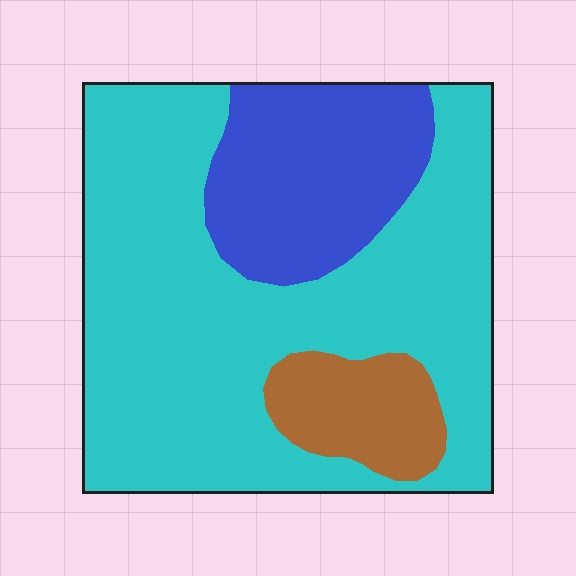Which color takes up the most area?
Cyan, at roughly 70%.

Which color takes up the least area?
Brown, at roughly 10%.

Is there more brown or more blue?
Blue.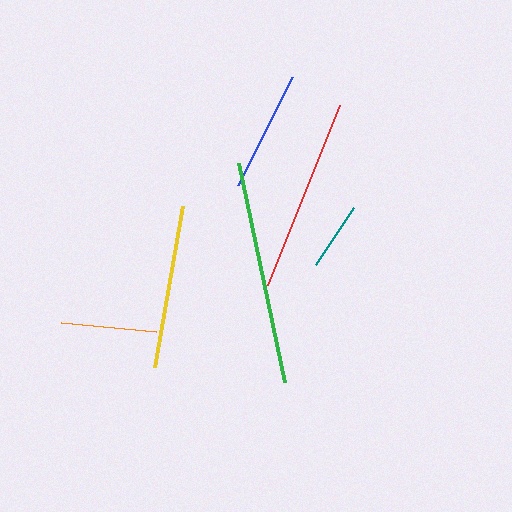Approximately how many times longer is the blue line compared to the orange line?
The blue line is approximately 1.3 times the length of the orange line.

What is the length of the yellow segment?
The yellow segment is approximately 163 pixels long.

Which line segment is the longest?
The green line is the longest at approximately 224 pixels.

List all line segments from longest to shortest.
From longest to shortest: green, red, yellow, blue, orange, teal.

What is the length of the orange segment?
The orange segment is approximately 96 pixels long.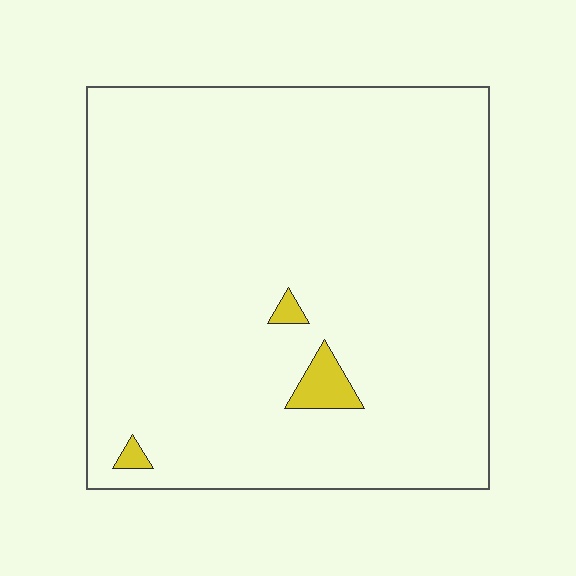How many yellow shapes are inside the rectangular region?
3.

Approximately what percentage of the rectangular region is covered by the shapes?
Approximately 5%.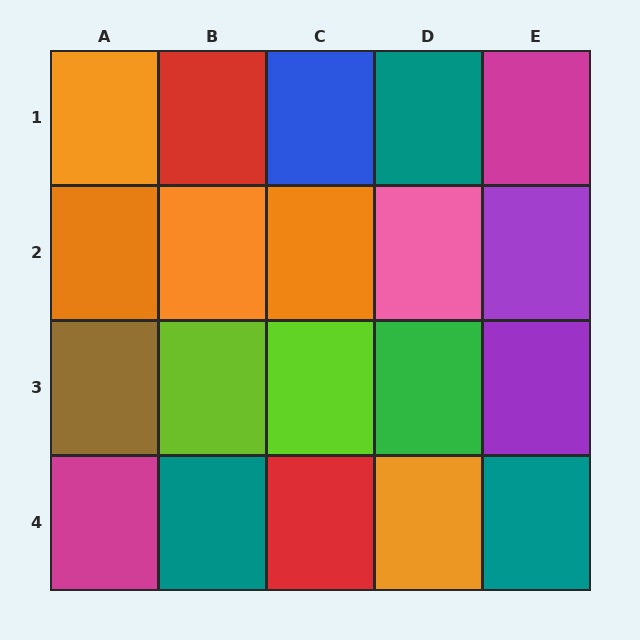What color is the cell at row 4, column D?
Orange.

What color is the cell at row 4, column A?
Magenta.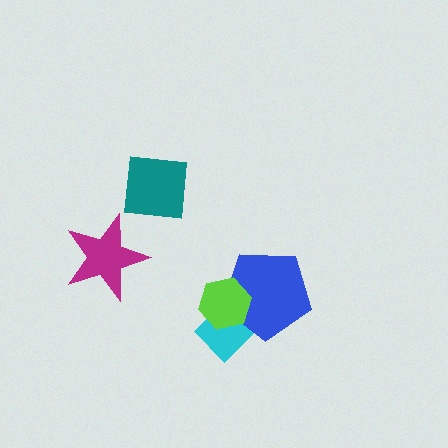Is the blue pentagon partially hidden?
Yes, it is partially covered by another shape.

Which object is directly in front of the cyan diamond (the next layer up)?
The blue pentagon is directly in front of the cyan diamond.